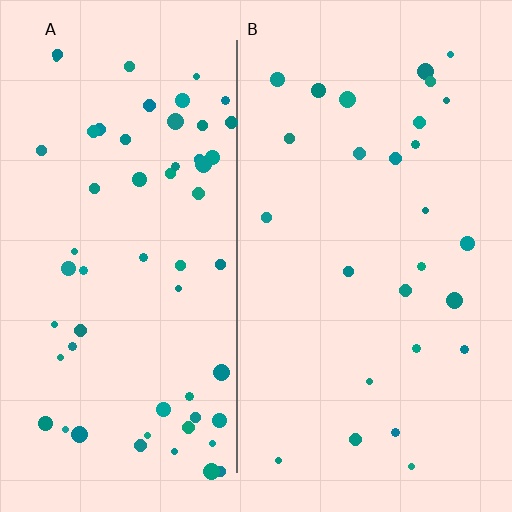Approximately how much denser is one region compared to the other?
Approximately 2.2× — region A over region B.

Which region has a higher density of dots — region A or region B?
A (the left).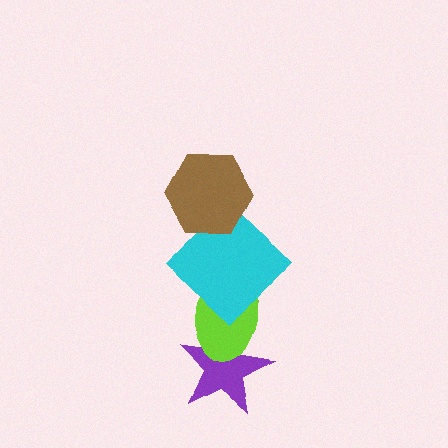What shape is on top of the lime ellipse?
The cyan diamond is on top of the lime ellipse.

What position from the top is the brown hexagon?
The brown hexagon is 1st from the top.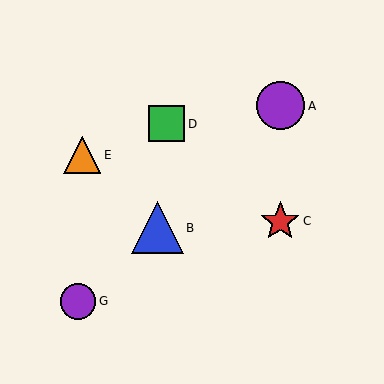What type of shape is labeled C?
Shape C is a red star.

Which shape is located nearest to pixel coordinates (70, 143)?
The orange triangle (labeled E) at (82, 155) is nearest to that location.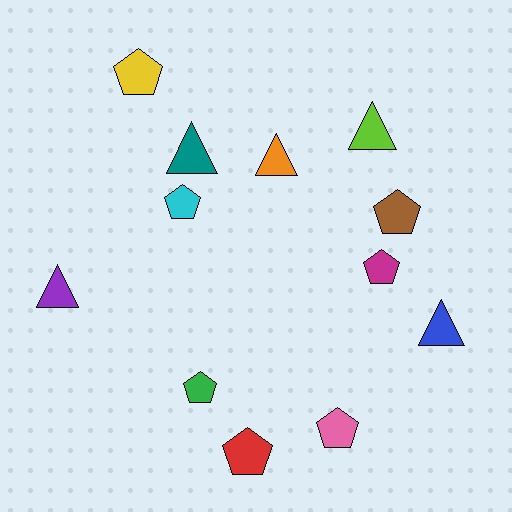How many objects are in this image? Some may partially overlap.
There are 12 objects.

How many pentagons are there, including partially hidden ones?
There are 7 pentagons.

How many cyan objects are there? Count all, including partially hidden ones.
There is 1 cyan object.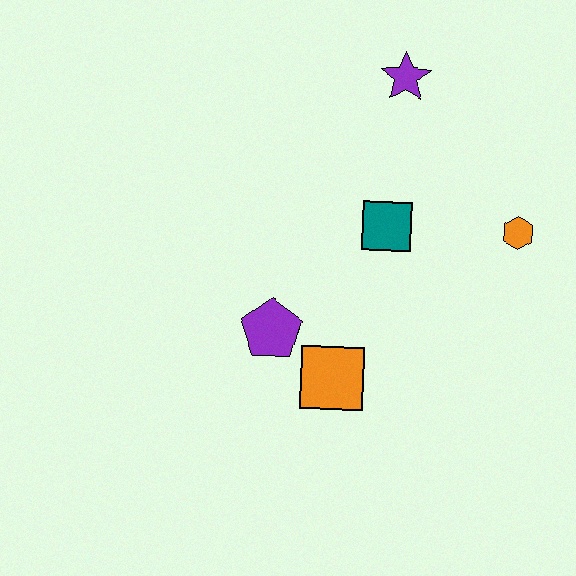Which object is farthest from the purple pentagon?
The purple star is farthest from the purple pentagon.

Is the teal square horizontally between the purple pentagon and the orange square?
No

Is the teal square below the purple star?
Yes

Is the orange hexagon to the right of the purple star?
Yes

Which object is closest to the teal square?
The orange hexagon is closest to the teal square.